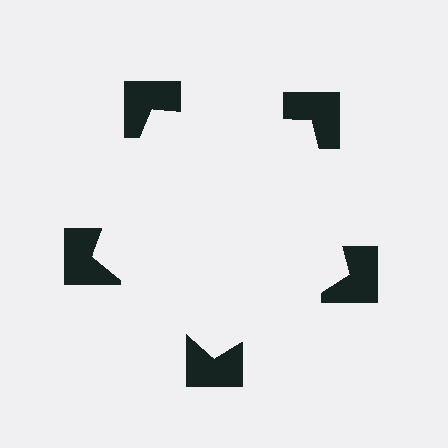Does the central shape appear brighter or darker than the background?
It typically appears slightly brighter than the background, even though no actual brightness change is drawn.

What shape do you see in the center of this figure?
An illusory pentagon — its edges are inferred from the aligned wedge cuts in the notched squares, not physically drawn.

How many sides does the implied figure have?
5 sides.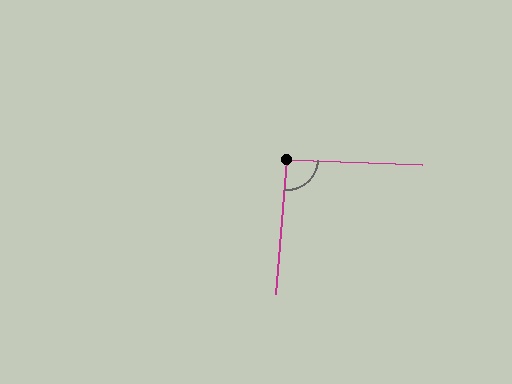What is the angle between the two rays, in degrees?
Approximately 93 degrees.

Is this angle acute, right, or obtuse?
It is approximately a right angle.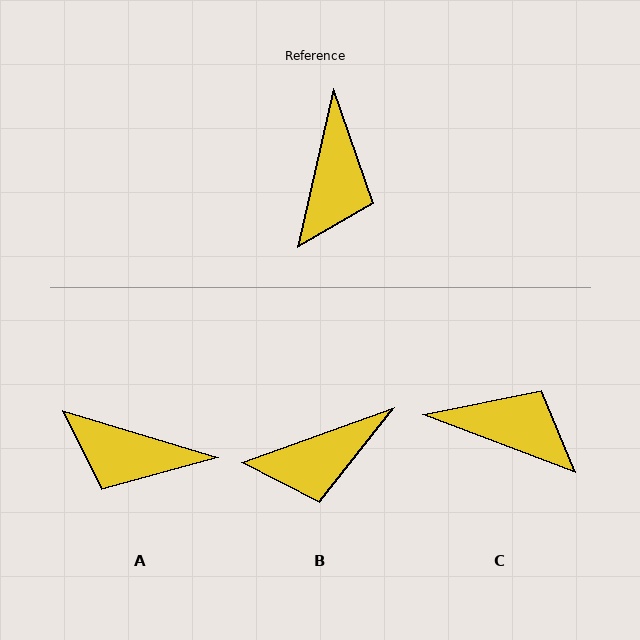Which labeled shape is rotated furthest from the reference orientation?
A, about 94 degrees away.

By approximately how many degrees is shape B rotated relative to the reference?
Approximately 57 degrees clockwise.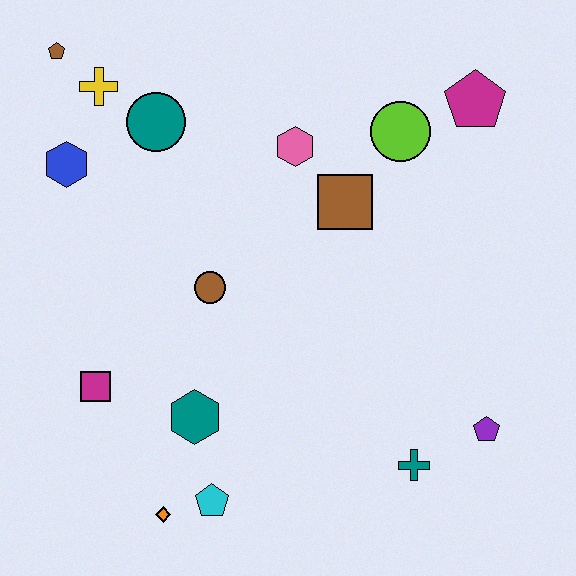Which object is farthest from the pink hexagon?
The orange diamond is farthest from the pink hexagon.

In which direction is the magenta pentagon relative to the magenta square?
The magenta pentagon is to the right of the magenta square.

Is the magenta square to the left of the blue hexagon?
No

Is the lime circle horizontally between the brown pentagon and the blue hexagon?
No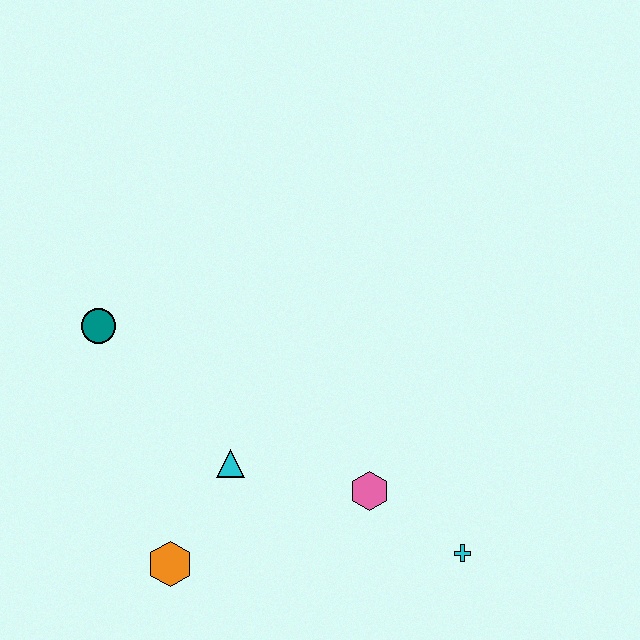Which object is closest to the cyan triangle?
The orange hexagon is closest to the cyan triangle.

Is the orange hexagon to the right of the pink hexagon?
No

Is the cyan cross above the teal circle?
No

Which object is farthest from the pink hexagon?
The teal circle is farthest from the pink hexagon.